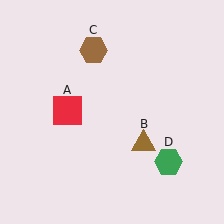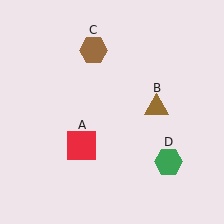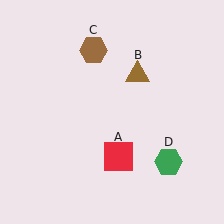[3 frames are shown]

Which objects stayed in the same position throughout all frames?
Brown hexagon (object C) and green hexagon (object D) remained stationary.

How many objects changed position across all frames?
2 objects changed position: red square (object A), brown triangle (object B).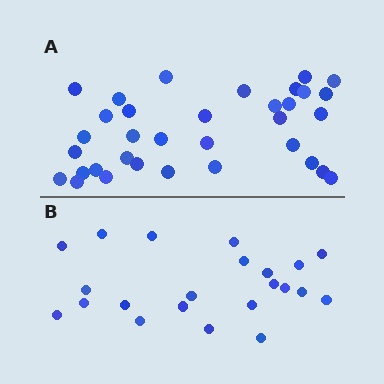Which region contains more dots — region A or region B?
Region A (the top region) has more dots.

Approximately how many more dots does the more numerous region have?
Region A has roughly 12 or so more dots than region B.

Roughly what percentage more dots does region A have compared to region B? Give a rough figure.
About 55% more.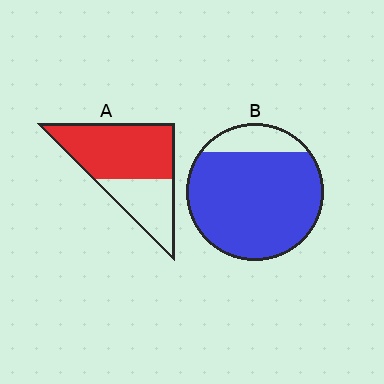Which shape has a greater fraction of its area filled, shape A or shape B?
Shape B.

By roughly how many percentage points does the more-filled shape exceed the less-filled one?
By roughly 20 percentage points (B over A).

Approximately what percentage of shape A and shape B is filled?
A is approximately 65% and B is approximately 85%.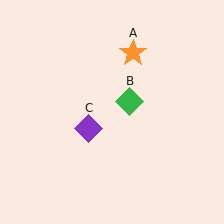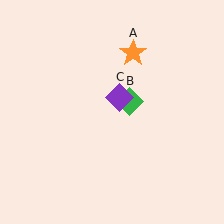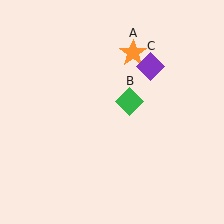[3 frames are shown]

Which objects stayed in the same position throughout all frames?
Orange star (object A) and green diamond (object B) remained stationary.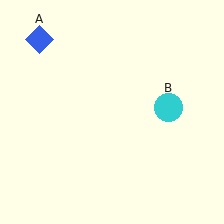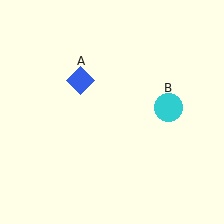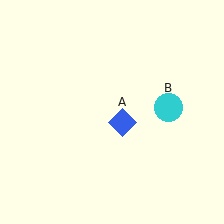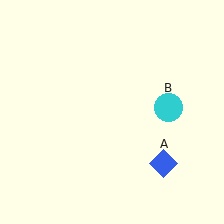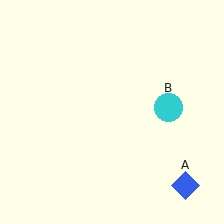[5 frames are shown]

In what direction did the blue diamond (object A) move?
The blue diamond (object A) moved down and to the right.